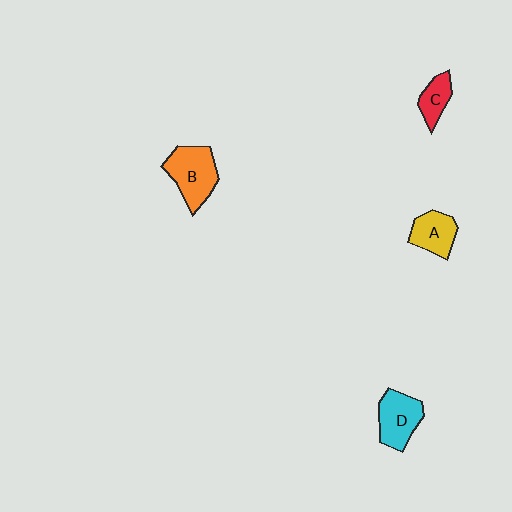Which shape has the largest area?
Shape B (orange).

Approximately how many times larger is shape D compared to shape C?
Approximately 1.7 times.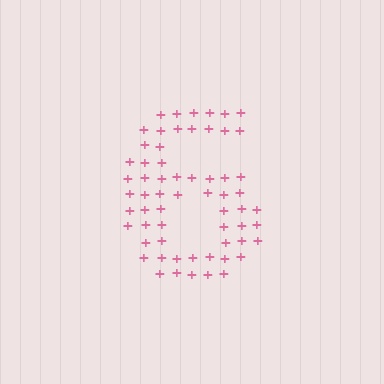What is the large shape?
The large shape is the digit 6.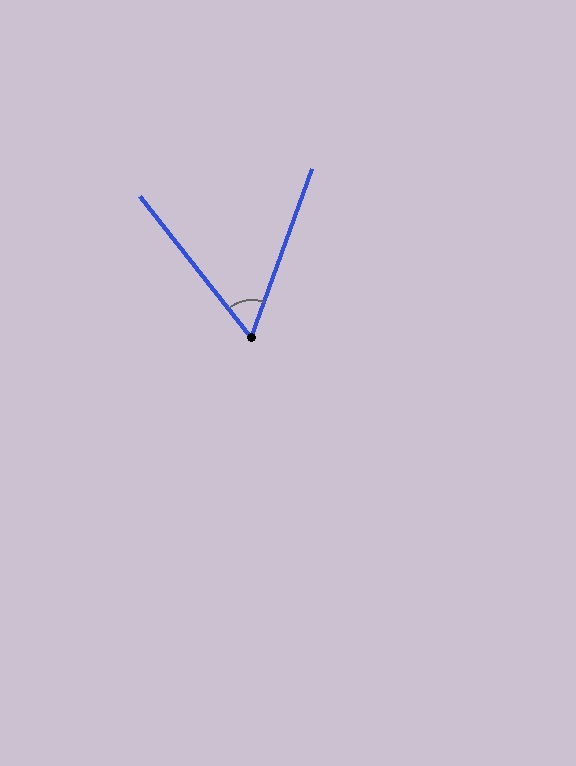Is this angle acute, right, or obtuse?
It is acute.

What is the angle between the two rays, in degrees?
Approximately 58 degrees.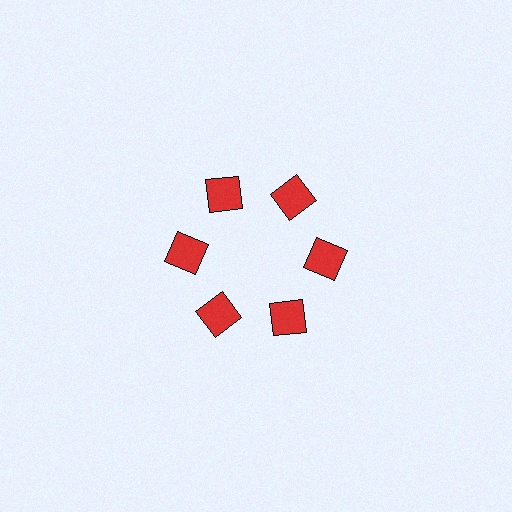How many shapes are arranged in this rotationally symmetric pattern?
There are 6 shapes, arranged in 6 groups of 1.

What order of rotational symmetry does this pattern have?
This pattern has 6-fold rotational symmetry.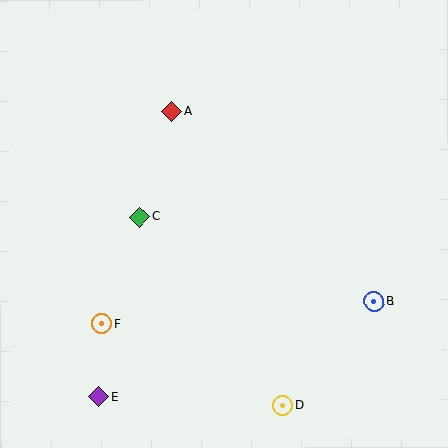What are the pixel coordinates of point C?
Point C is at (140, 217).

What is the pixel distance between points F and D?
The distance between F and D is 199 pixels.